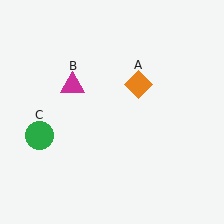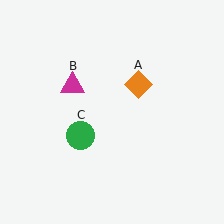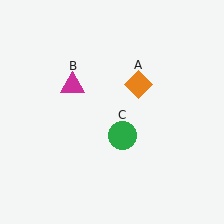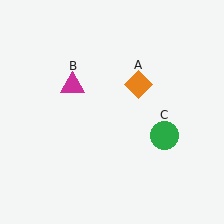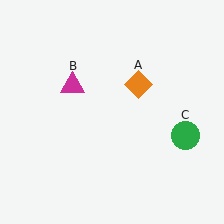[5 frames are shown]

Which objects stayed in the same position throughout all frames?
Orange diamond (object A) and magenta triangle (object B) remained stationary.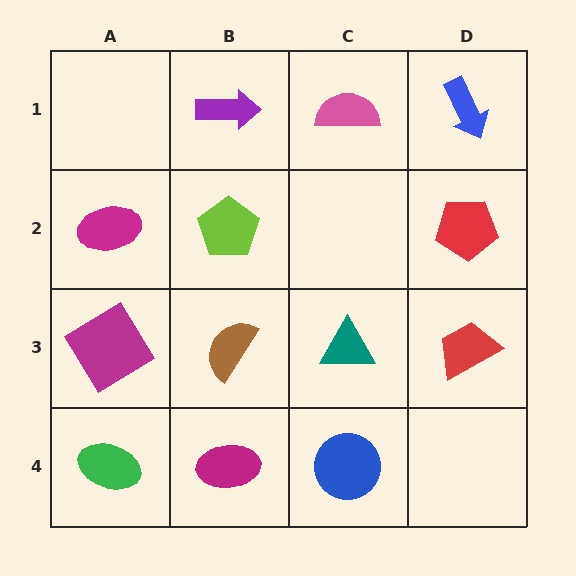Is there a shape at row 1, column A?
No, that cell is empty.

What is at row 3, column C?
A teal triangle.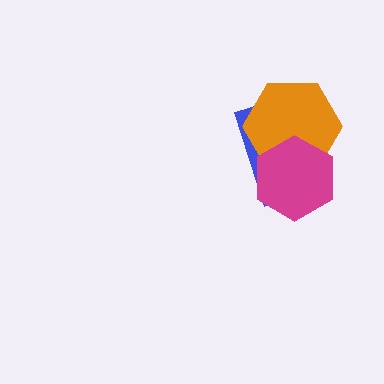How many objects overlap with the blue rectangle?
2 objects overlap with the blue rectangle.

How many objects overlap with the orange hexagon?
2 objects overlap with the orange hexagon.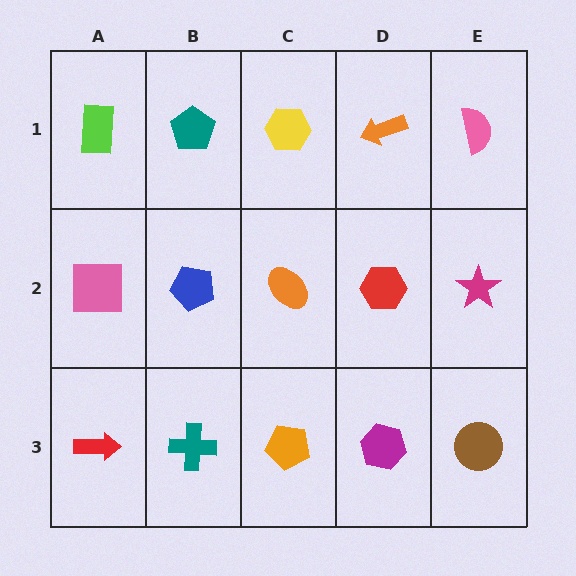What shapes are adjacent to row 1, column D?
A red hexagon (row 2, column D), a yellow hexagon (row 1, column C), a pink semicircle (row 1, column E).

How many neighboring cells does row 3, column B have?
3.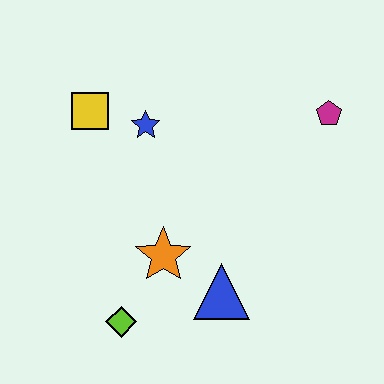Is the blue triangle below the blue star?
Yes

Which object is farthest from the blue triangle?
The yellow square is farthest from the blue triangle.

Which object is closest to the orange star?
The blue triangle is closest to the orange star.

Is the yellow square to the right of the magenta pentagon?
No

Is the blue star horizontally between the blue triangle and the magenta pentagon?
No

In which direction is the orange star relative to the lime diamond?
The orange star is above the lime diamond.